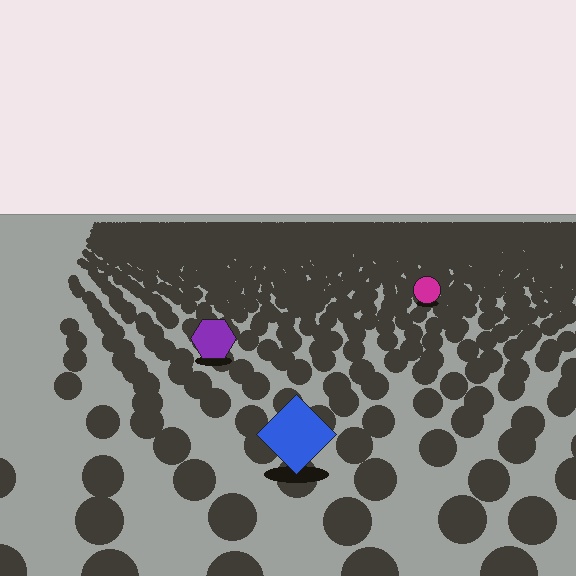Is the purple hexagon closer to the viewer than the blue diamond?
No. The blue diamond is closer — you can tell from the texture gradient: the ground texture is coarser near it.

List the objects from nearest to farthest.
From nearest to farthest: the blue diamond, the purple hexagon, the magenta circle.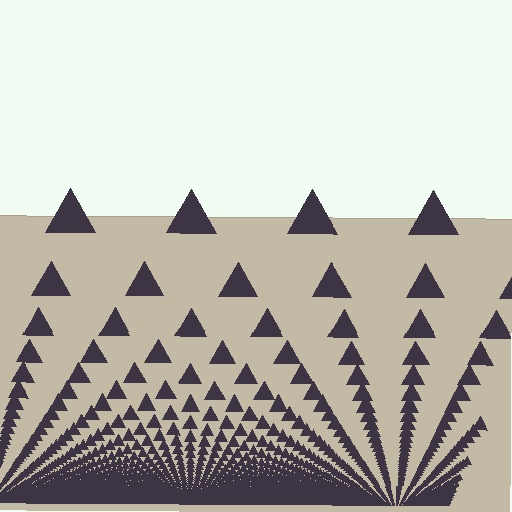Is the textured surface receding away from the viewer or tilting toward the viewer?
The surface appears to tilt toward the viewer. Texture elements get larger and sparser toward the top.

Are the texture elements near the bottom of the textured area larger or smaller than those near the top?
Smaller. The gradient is inverted — elements near the bottom are smaller and denser.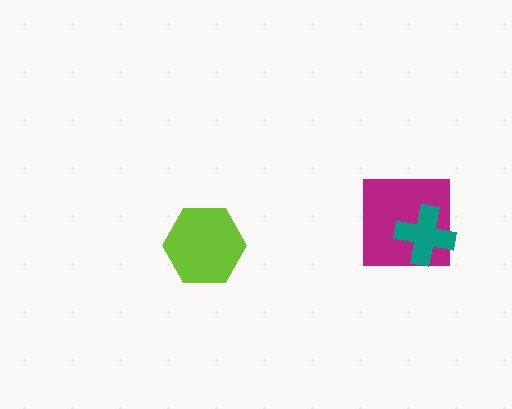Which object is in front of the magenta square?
The teal cross is in front of the magenta square.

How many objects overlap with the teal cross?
1 object overlaps with the teal cross.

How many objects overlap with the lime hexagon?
0 objects overlap with the lime hexagon.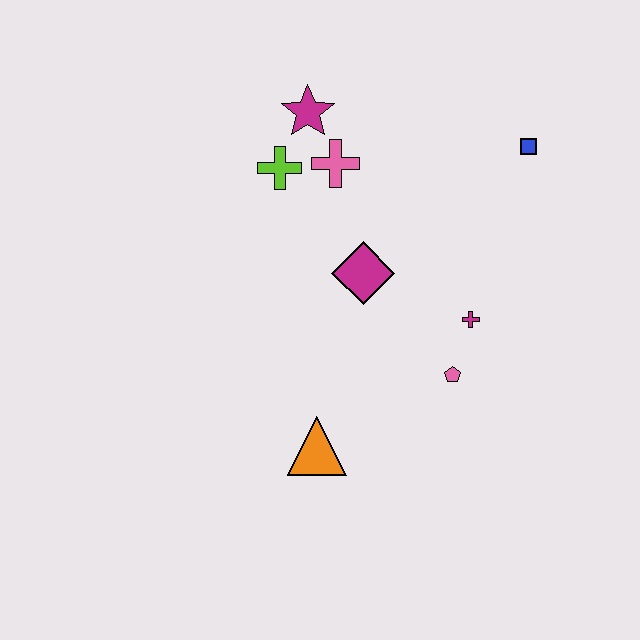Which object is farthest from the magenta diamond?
The blue square is farthest from the magenta diamond.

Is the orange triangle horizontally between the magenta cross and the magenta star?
Yes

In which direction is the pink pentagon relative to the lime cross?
The pink pentagon is below the lime cross.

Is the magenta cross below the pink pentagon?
No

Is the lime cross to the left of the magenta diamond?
Yes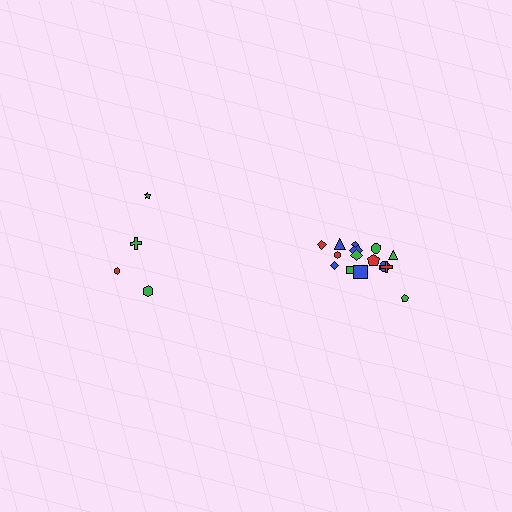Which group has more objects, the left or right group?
The right group.